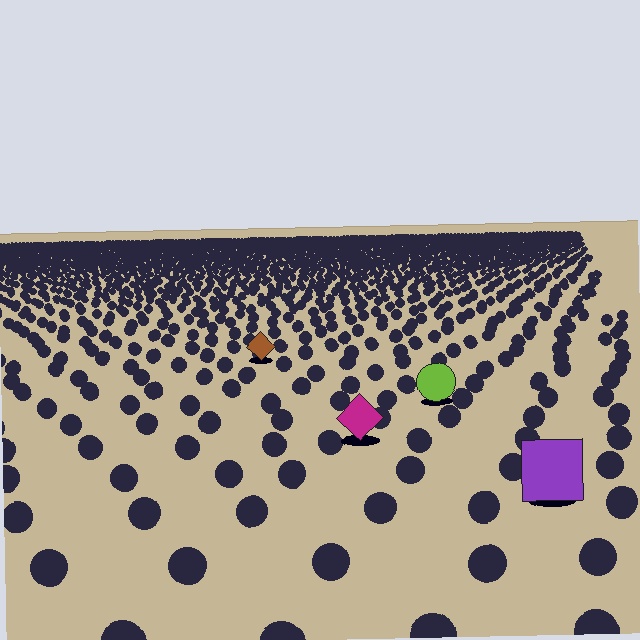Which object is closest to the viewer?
The purple square is closest. The texture marks near it are larger and more spread out.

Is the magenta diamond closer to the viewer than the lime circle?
Yes. The magenta diamond is closer — you can tell from the texture gradient: the ground texture is coarser near it.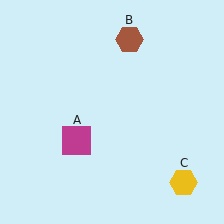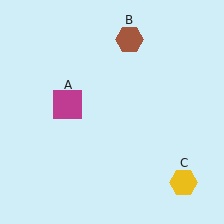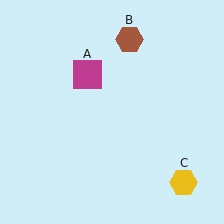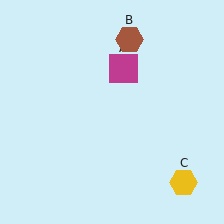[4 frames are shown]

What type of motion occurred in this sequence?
The magenta square (object A) rotated clockwise around the center of the scene.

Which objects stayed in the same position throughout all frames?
Brown hexagon (object B) and yellow hexagon (object C) remained stationary.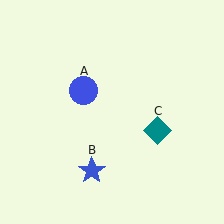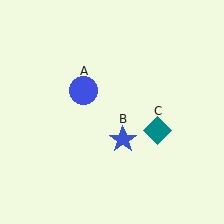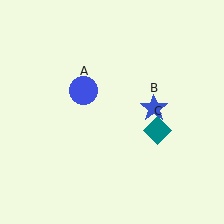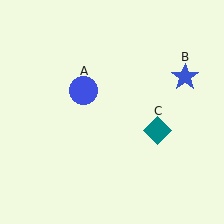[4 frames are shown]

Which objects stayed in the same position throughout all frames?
Blue circle (object A) and teal diamond (object C) remained stationary.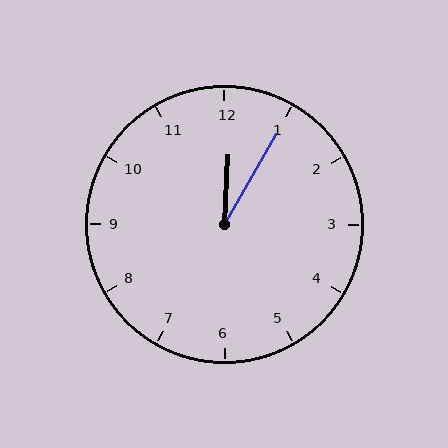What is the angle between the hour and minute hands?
Approximately 28 degrees.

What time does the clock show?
12:05.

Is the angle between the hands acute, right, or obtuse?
It is acute.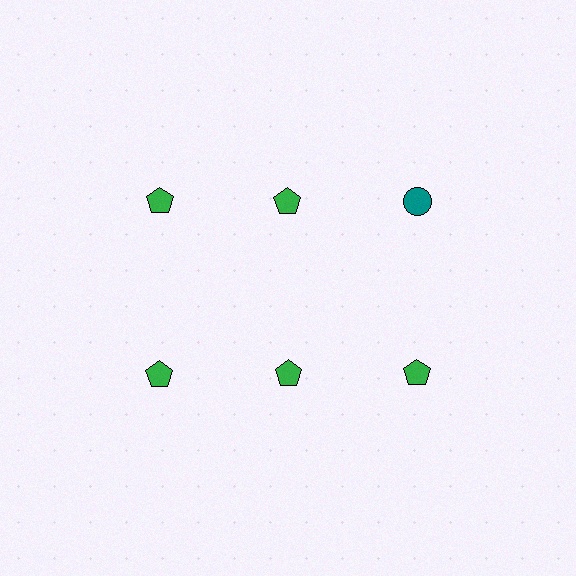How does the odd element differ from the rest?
It differs in both color (teal instead of green) and shape (circle instead of pentagon).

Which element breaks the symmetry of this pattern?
The teal circle in the top row, center column breaks the symmetry. All other shapes are green pentagons.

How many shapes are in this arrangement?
There are 6 shapes arranged in a grid pattern.